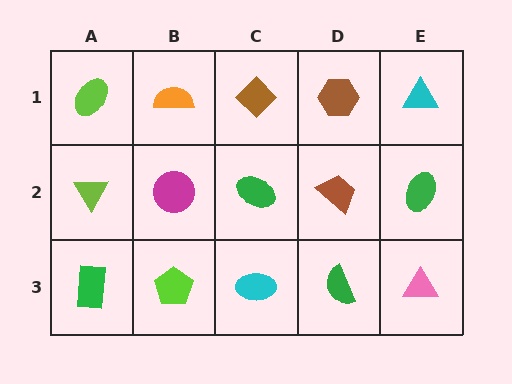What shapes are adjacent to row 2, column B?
An orange semicircle (row 1, column B), a lime pentagon (row 3, column B), a lime triangle (row 2, column A), a green ellipse (row 2, column C).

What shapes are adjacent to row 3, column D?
A brown trapezoid (row 2, column D), a cyan ellipse (row 3, column C), a pink triangle (row 3, column E).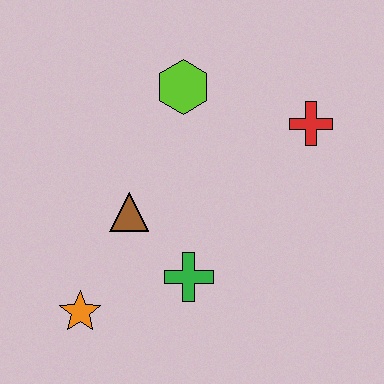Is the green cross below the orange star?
No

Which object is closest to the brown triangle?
The green cross is closest to the brown triangle.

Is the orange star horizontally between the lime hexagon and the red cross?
No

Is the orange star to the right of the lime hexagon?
No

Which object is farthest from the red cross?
The orange star is farthest from the red cross.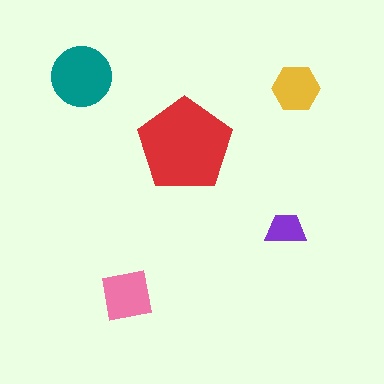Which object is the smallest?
The purple trapezoid.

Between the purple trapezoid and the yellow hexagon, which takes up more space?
The yellow hexagon.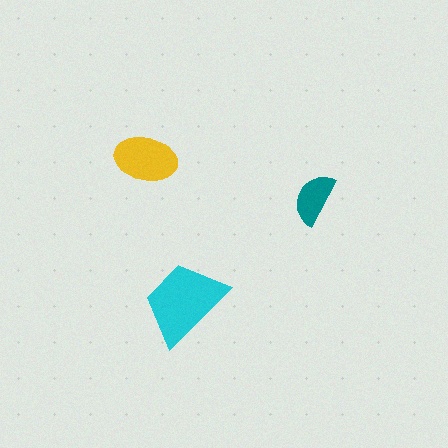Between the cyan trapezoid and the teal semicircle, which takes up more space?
The cyan trapezoid.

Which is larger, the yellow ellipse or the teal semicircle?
The yellow ellipse.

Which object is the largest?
The cyan trapezoid.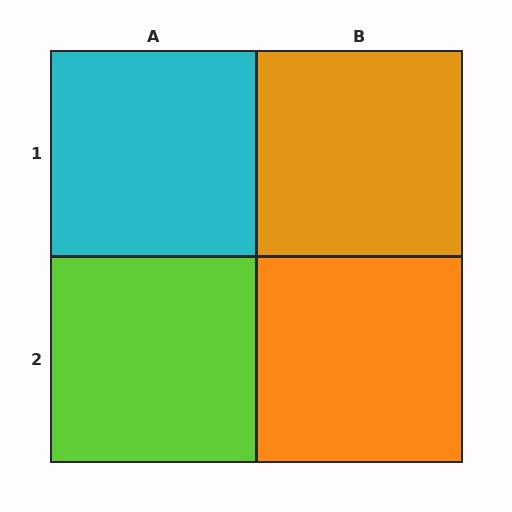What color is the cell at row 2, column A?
Lime.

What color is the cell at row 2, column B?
Orange.